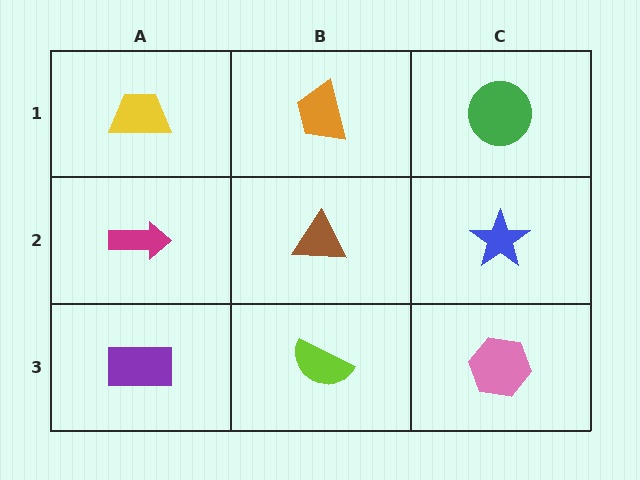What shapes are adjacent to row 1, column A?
A magenta arrow (row 2, column A), an orange trapezoid (row 1, column B).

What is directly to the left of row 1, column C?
An orange trapezoid.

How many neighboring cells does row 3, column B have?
3.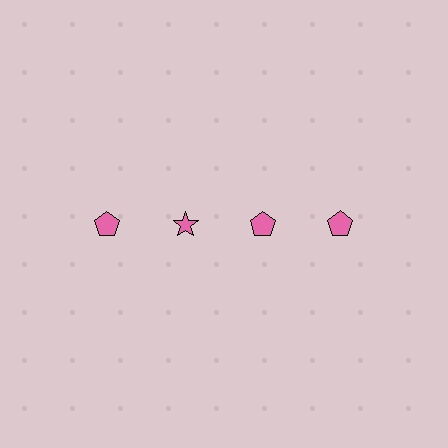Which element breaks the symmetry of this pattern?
The pink star in the top row, second from left column breaks the symmetry. All other shapes are pink pentagons.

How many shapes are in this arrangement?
There are 4 shapes arranged in a grid pattern.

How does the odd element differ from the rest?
It has a different shape: star instead of pentagon.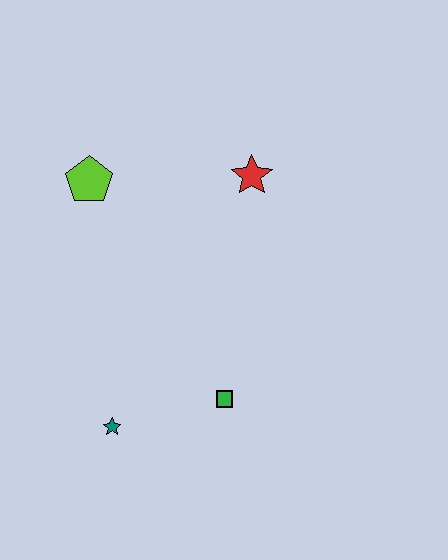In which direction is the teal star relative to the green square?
The teal star is to the left of the green square.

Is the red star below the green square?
No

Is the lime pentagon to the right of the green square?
No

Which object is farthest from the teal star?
The red star is farthest from the teal star.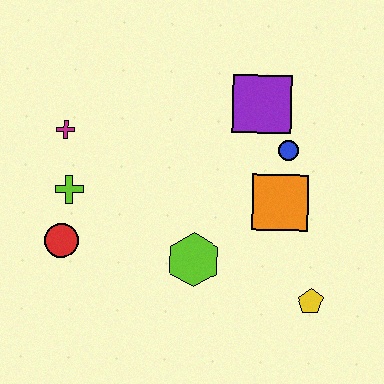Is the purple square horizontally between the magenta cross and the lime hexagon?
No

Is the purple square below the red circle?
No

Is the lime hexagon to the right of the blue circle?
No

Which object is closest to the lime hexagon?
The orange square is closest to the lime hexagon.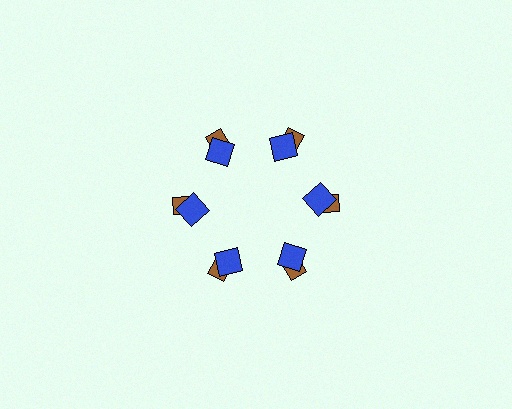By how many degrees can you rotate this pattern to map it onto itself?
The pattern maps onto itself every 60 degrees of rotation.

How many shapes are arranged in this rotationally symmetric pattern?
There are 12 shapes, arranged in 6 groups of 2.